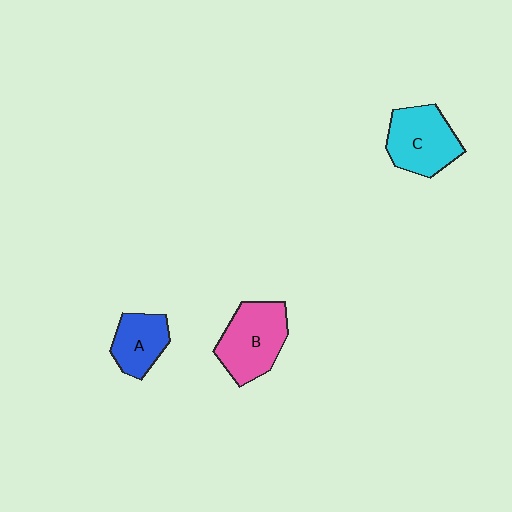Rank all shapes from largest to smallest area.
From largest to smallest: B (pink), C (cyan), A (blue).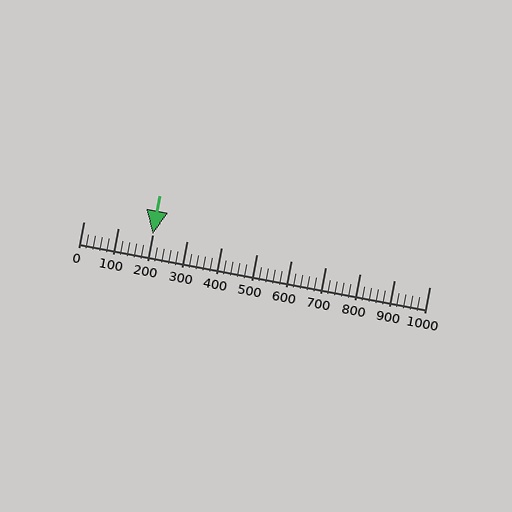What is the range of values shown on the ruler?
The ruler shows values from 0 to 1000.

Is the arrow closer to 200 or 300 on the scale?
The arrow is closer to 200.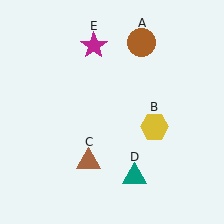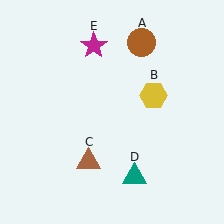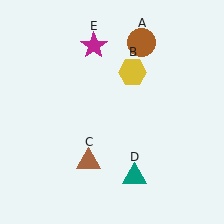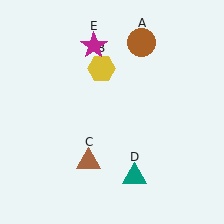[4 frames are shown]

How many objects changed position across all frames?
1 object changed position: yellow hexagon (object B).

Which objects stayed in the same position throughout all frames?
Brown circle (object A) and brown triangle (object C) and teal triangle (object D) and magenta star (object E) remained stationary.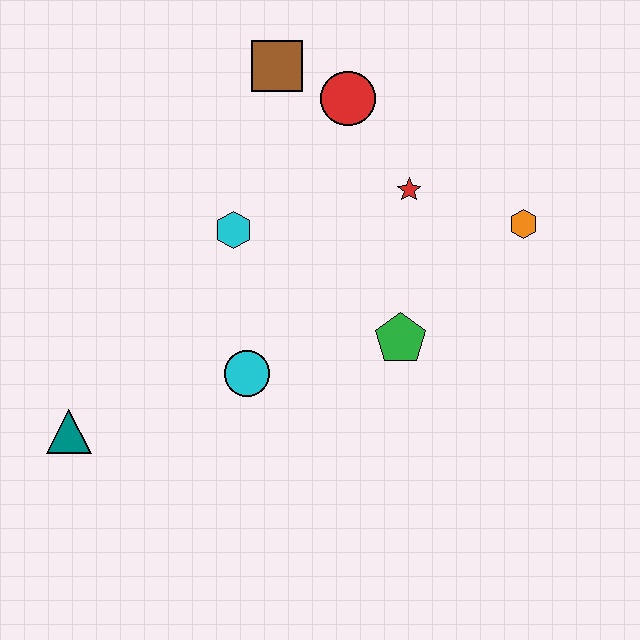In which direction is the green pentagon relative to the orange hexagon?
The green pentagon is to the left of the orange hexagon.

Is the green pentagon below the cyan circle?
No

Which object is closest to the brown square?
The red circle is closest to the brown square.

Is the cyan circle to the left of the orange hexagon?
Yes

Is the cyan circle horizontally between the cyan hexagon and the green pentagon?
Yes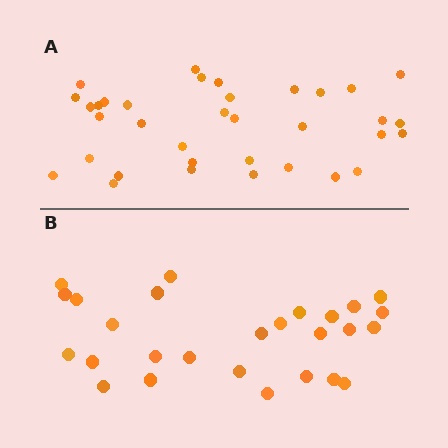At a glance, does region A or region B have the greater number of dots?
Region A (the top region) has more dots.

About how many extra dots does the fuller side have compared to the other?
Region A has roughly 8 or so more dots than region B.